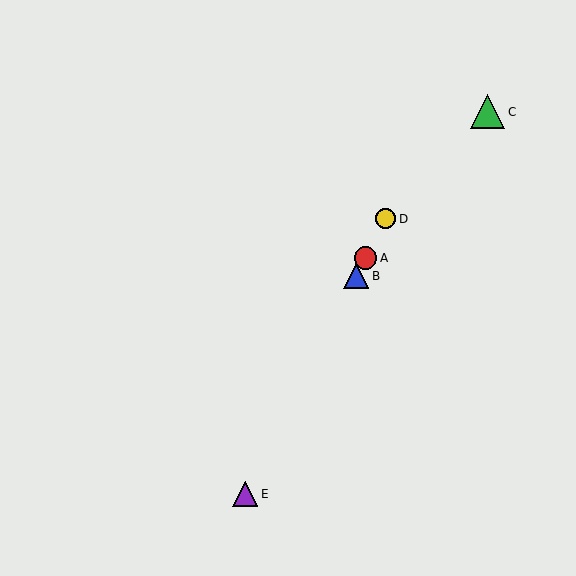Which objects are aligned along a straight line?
Objects A, B, D, E are aligned along a straight line.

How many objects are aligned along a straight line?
4 objects (A, B, D, E) are aligned along a straight line.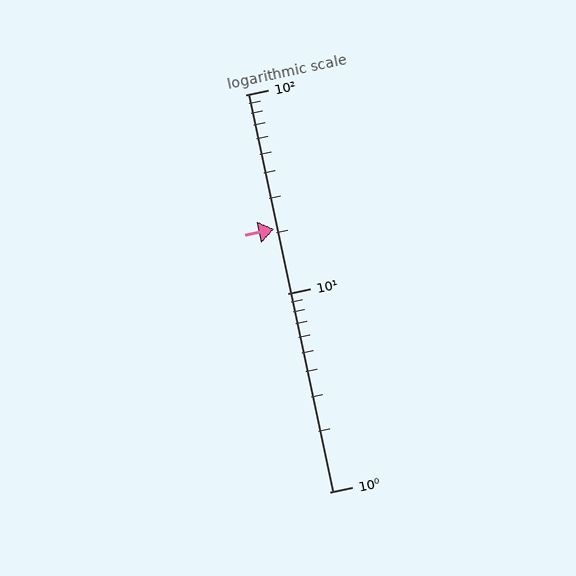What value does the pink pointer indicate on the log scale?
The pointer indicates approximately 21.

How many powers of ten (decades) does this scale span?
The scale spans 2 decades, from 1 to 100.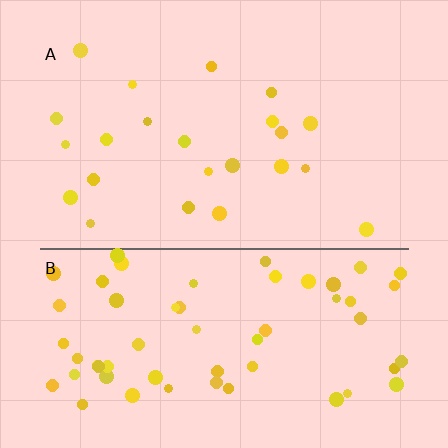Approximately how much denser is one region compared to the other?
Approximately 2.6× — region B over region A.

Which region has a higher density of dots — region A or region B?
B (the bottom).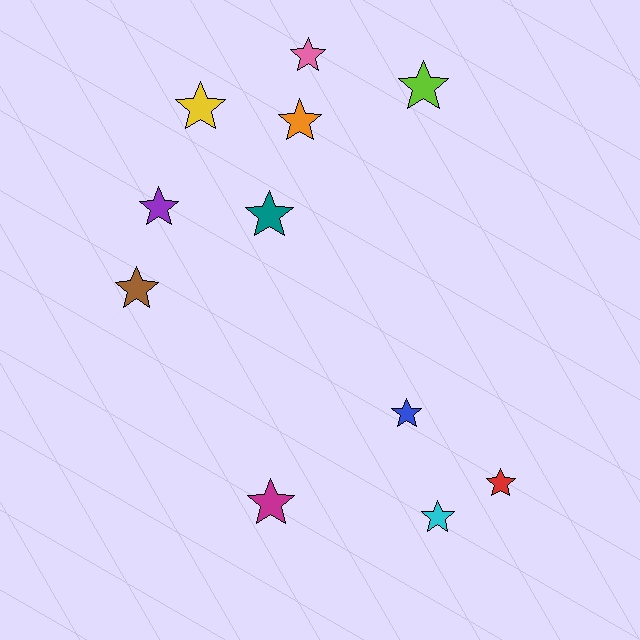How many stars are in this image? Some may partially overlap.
There are 11 stars.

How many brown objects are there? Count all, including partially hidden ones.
There is 1 brown object.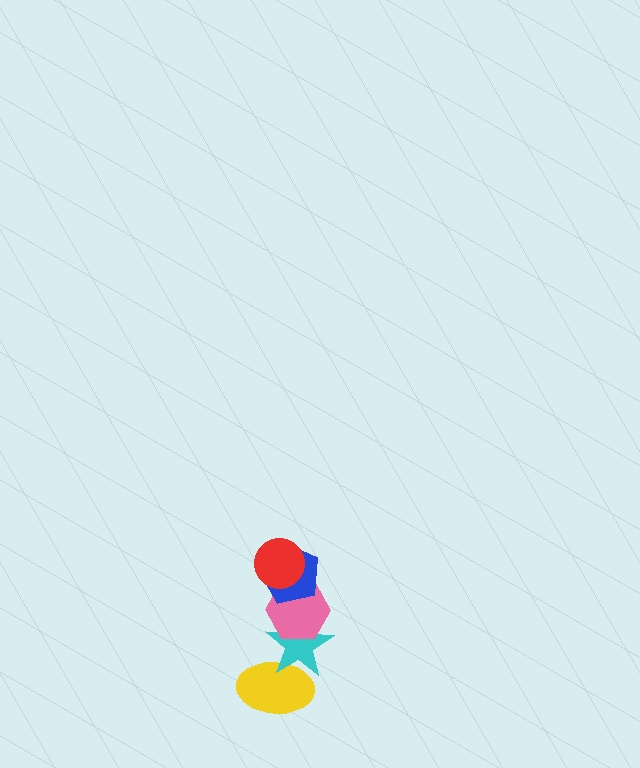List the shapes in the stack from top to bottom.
From top to bottom: the red circle, the blue pentagon, the pink hexagon, the cyan star, the yellow ellipse.